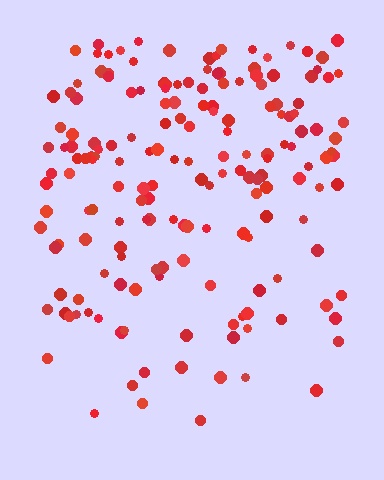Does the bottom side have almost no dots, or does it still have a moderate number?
Still a moderate number, just noticeably fewer than the top.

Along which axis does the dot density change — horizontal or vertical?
Vertical.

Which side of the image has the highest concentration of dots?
The top.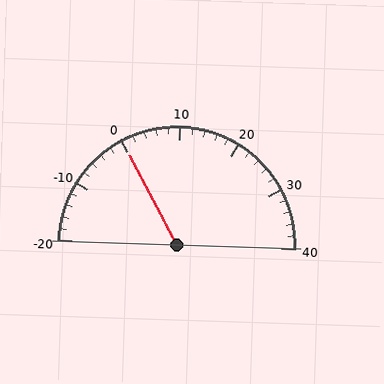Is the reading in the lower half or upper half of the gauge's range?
The reading is in the lower half of the range (-20 to 40).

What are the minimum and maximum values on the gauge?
The gauge ranges from -20 to 40.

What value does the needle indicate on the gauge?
The needle indicates approximately 0.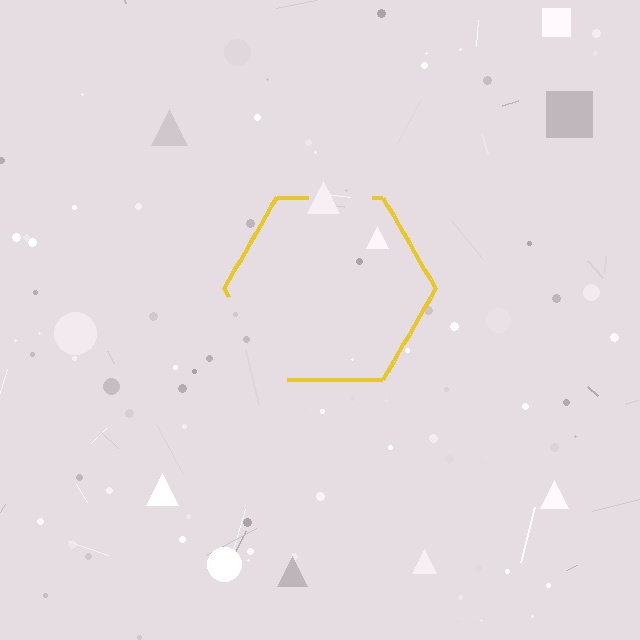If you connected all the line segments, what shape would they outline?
They would outline a hexagon.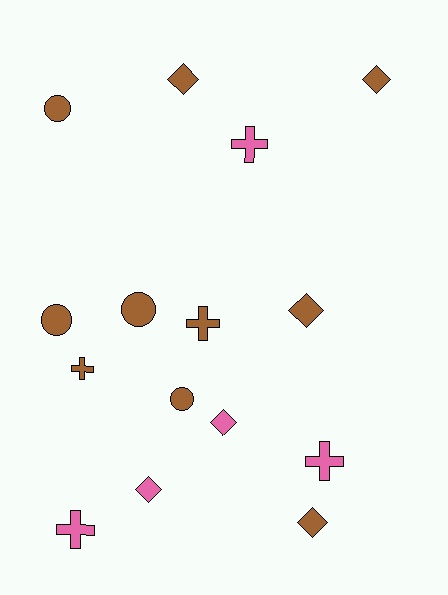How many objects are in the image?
There are 15 objects.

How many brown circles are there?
There are 4 brown circles.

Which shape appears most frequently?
Diamond, with 6 objects.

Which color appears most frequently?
Brown, with 10 objects.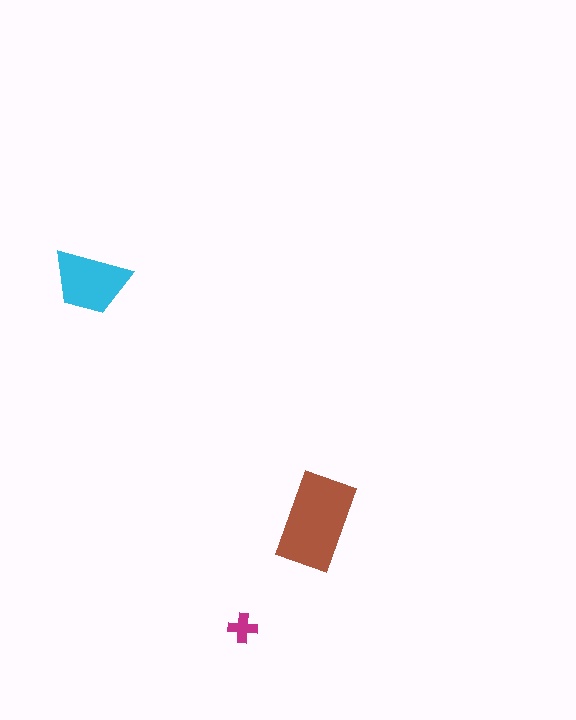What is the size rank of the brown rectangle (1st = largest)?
1st.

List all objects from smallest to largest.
The magenta cross, the cyan trapezoid, the brown rectangle.